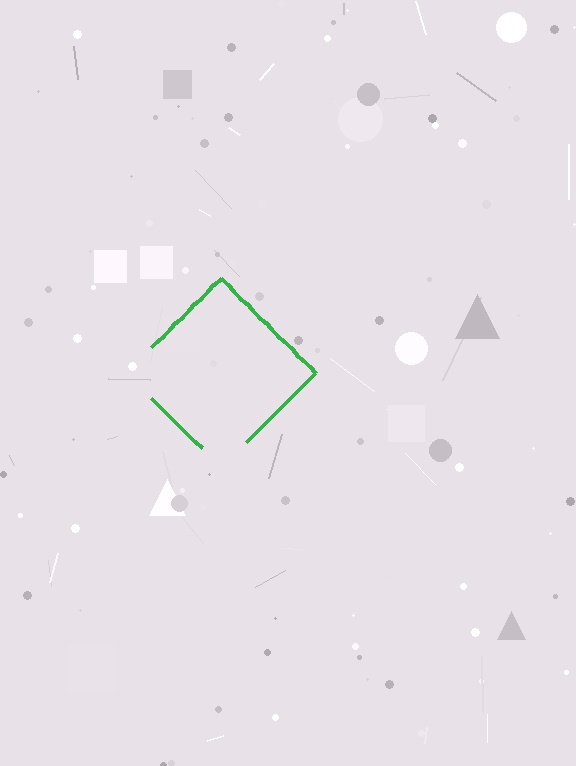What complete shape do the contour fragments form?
The contour fragments form a diamond.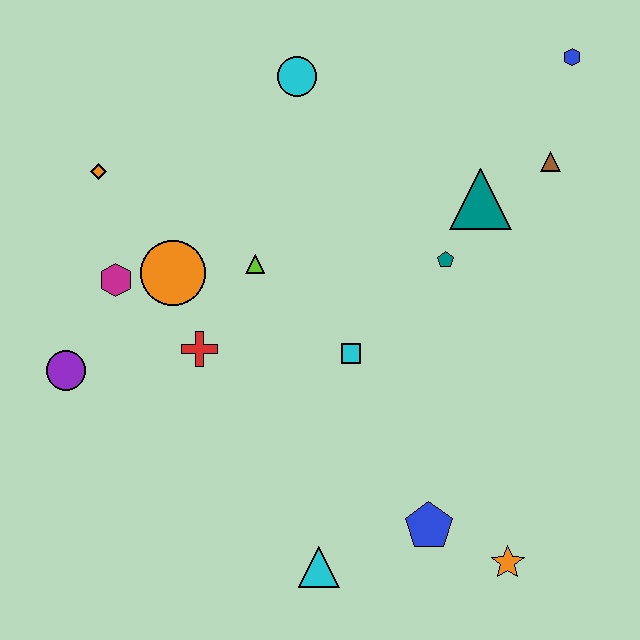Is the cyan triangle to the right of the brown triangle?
No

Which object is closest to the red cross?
The orange circle is closest to the red cross.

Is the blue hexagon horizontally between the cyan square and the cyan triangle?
No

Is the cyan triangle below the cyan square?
Yes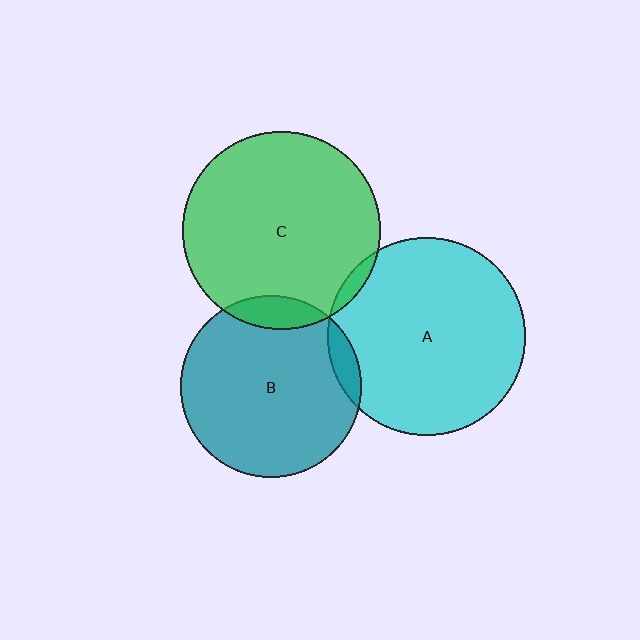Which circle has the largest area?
Circle C (green).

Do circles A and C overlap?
Yes.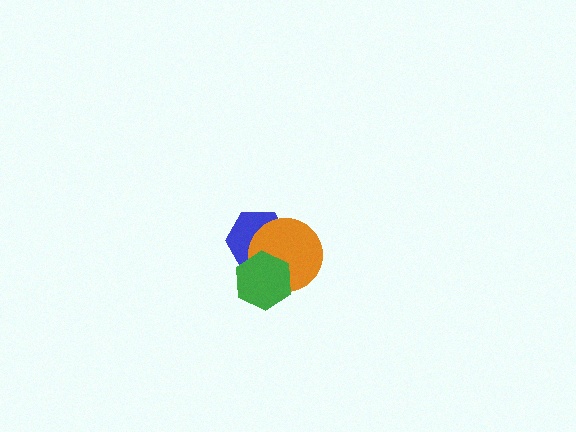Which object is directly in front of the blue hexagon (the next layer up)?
The orange circle is directly in front of the blue hexagon.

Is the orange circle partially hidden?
Yes, it is partially covered by another shape.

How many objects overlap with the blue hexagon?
2 objects overlap with the blue hexagon.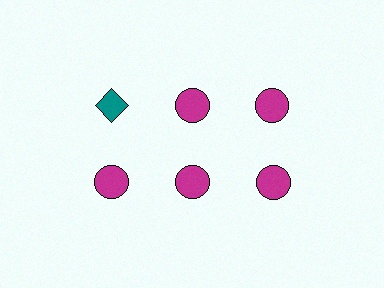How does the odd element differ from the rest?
It differs in both color (teal instead of magenta) and shape (diamond instead of circle).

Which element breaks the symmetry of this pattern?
The teal diamond in the top row, leftmost column breaks the symmetry. All other shapes are magenta circles.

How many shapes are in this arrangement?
There are 6 shapes arranged in a grid pattern.